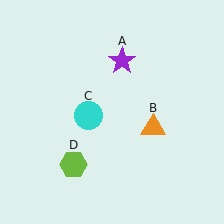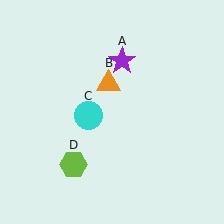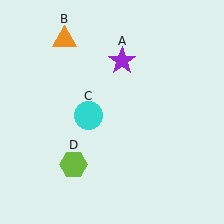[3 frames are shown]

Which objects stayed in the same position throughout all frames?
Purple star (object A) and cyan circle (object C) and lime hexagon (object D) remained stationary.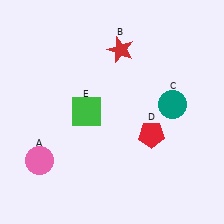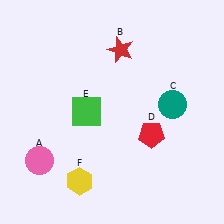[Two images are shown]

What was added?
A yellow hexagon (F) was added in Image 2.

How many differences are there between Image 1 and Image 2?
There is 1 difference between the two images.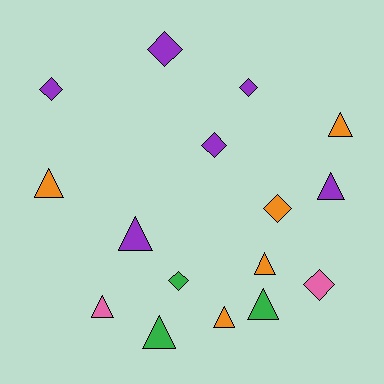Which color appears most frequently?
Purple, with 6 objects.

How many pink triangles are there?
There is 1 pink triangle.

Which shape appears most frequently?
Triangle, with 9 objects.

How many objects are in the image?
There are 16 objects.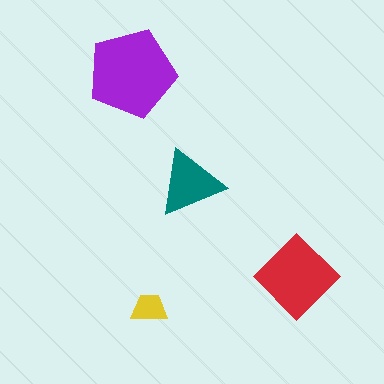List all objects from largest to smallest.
The purple pentagon, the red diamond, the teal triangle, the yellow trapezoid.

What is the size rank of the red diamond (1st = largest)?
2nd.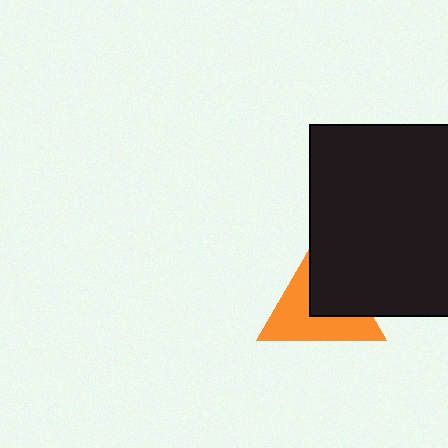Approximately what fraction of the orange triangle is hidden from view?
Roughly 44% of the orange triangle is hidden behind the black rectangle.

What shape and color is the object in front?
The object in front is a black rectangle.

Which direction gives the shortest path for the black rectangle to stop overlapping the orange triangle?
Moving toward the upper-right gives the shortest separation.